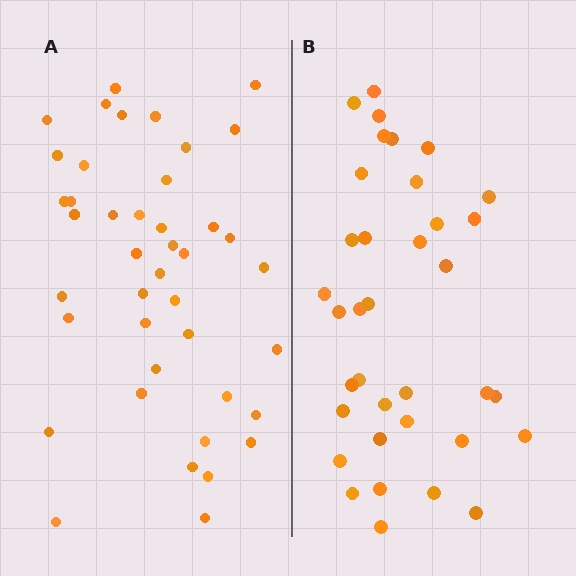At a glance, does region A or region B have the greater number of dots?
Region A (the left region) has more dots.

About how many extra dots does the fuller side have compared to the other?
Region A has about 6 more dots than region B.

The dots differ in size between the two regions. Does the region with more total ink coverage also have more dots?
No. Region B has more total ink coverage because its dots are larger, but region A actually contains more individual dots. Total area can be misleading — the number of items is what matters here.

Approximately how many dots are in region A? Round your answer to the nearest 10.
About 40 dots. (The exact count is 42, which rounds to 40.)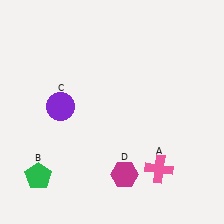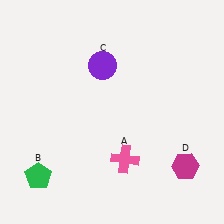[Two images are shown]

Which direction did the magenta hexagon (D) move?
The magenta hexagon (D) moved right.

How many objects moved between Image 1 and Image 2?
3 objects moved between the two images.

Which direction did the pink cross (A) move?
The pink cross (A) moved left.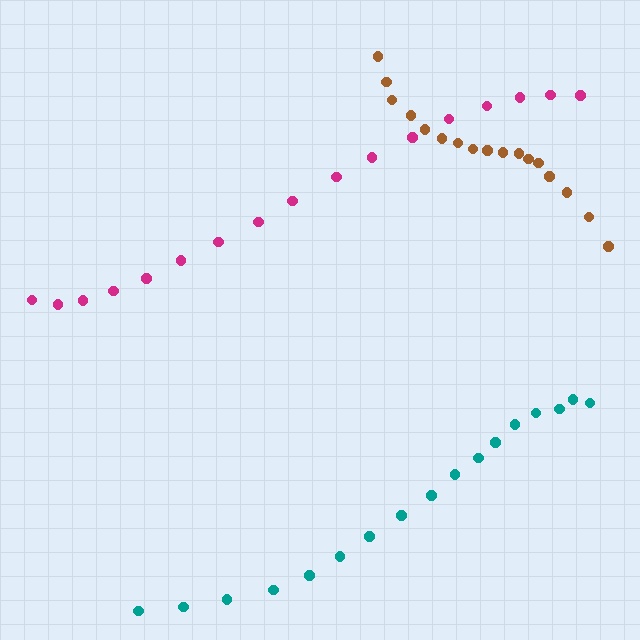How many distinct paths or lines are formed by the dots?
There are 3 distinct paths.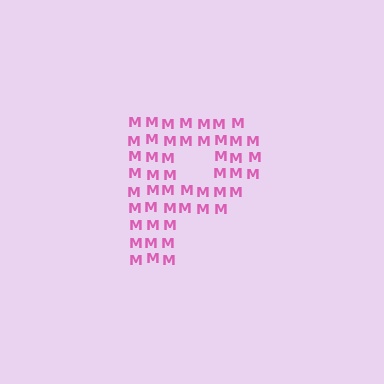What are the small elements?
The small elements are letter M's.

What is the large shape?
The large shape is the letter P.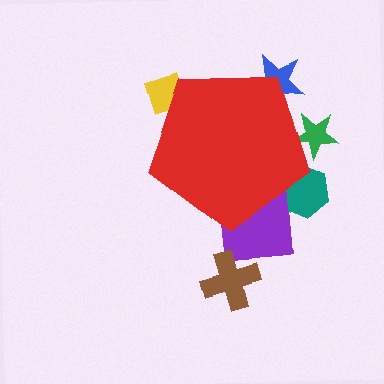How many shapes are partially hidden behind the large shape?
5 shapes are partially hidden.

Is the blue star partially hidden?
Yes, the blue star is partially hidden behind the red pentagon.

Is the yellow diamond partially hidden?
Yes, the yellow diamond is partially hidden behind the red pentagon.